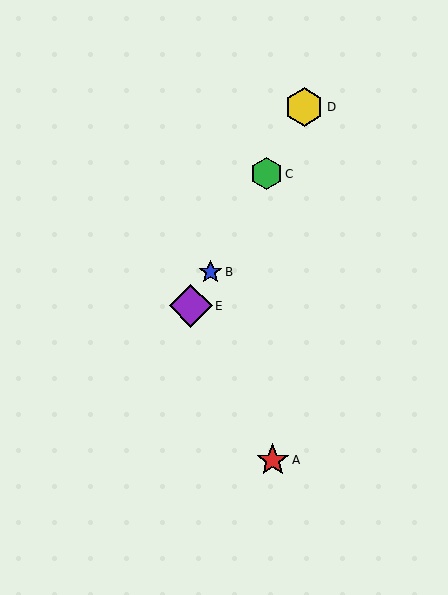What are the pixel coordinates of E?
Object E is at (191, 306).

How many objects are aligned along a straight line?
4 objects (B, C, D, E) are aligned along a straight line.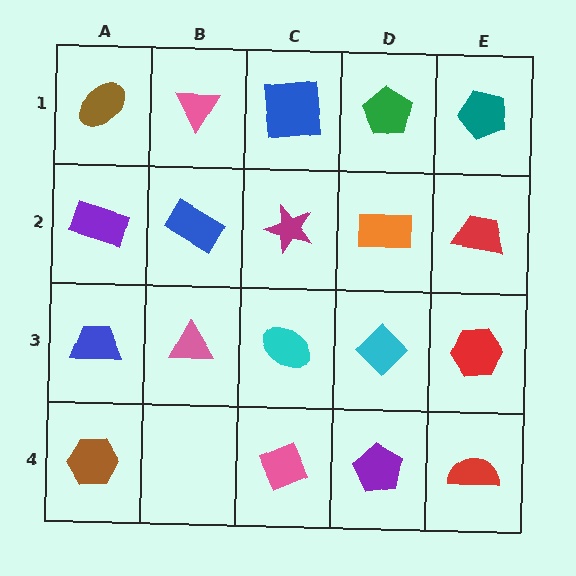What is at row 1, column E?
A teal pentagon.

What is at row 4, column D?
A purple pentagon.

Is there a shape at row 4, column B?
No, that cell is empty.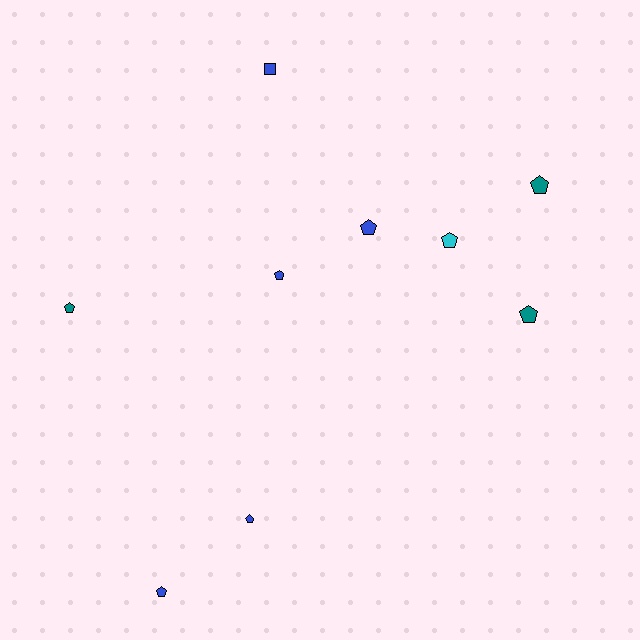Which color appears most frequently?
Blue, with 5 objects.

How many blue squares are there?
There is 1 blue square.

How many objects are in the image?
There are 9 objects.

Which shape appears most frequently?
Pentagon, with 8 objects.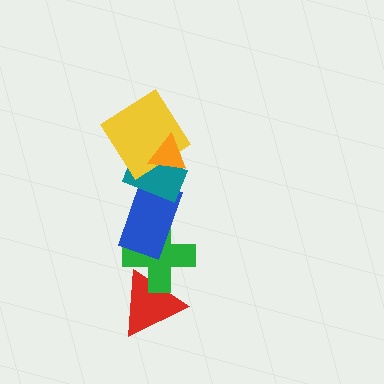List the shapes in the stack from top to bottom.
From top to bottom: the orange triangle, the yellow diamond, the teal rectangle, the blue rectangle, the green cross, the red triangle.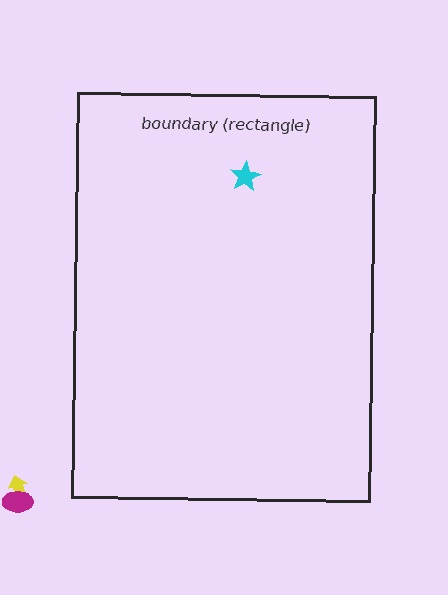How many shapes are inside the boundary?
1 inside, 2 outside.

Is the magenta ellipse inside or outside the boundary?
Outside.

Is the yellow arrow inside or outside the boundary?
Outside.